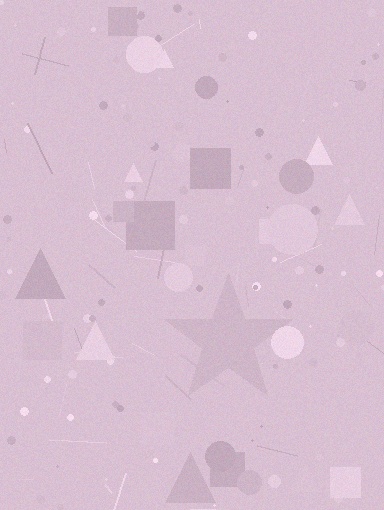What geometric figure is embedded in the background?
A star is embedded in the background.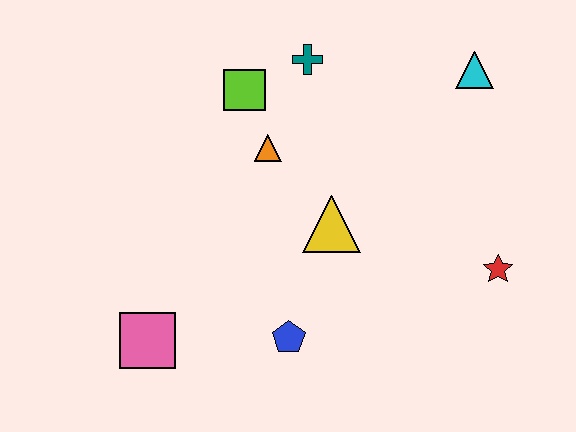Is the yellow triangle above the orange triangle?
No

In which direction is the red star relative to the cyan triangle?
The red star is below the cyan triangle.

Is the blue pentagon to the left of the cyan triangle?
Yes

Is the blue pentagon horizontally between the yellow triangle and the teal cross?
No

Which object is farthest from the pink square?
The cyan triangle is farthest from the pink square.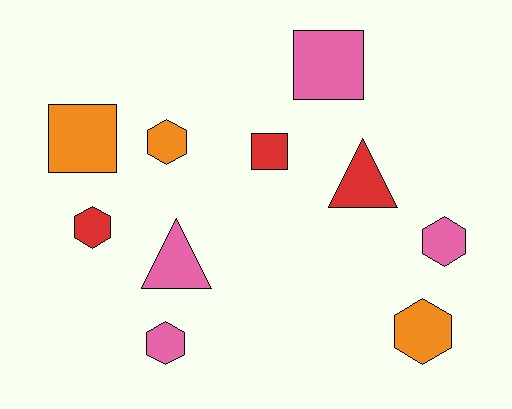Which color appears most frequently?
Pink, with 4 objects.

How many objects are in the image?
There are 10 objects.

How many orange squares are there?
There is 1 orange square.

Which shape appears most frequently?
Hexagon, with 5 objects.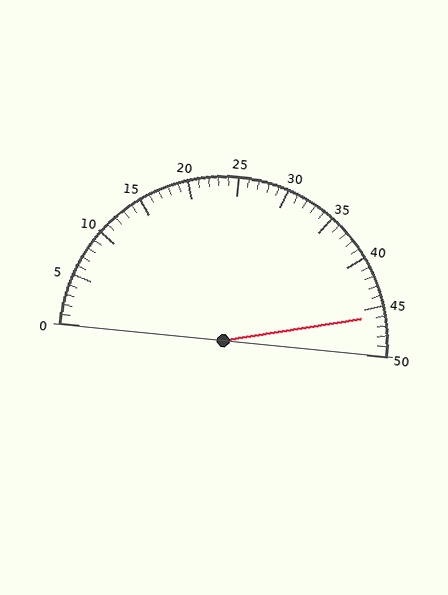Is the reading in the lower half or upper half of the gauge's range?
The reading is in the upper half of the range (0 to 50).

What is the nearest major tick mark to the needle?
The nearest major tick mark is 45.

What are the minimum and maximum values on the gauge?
The gauge ranges from 0 to 50.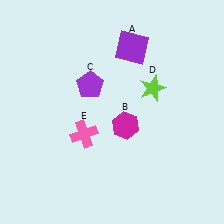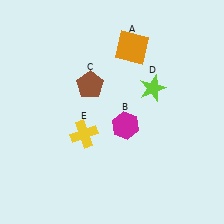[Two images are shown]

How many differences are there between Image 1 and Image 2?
There are 3 differences between the two images.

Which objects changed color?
A changed from purple to orange. C changed from purple to brown. E changed from pink to yellow.